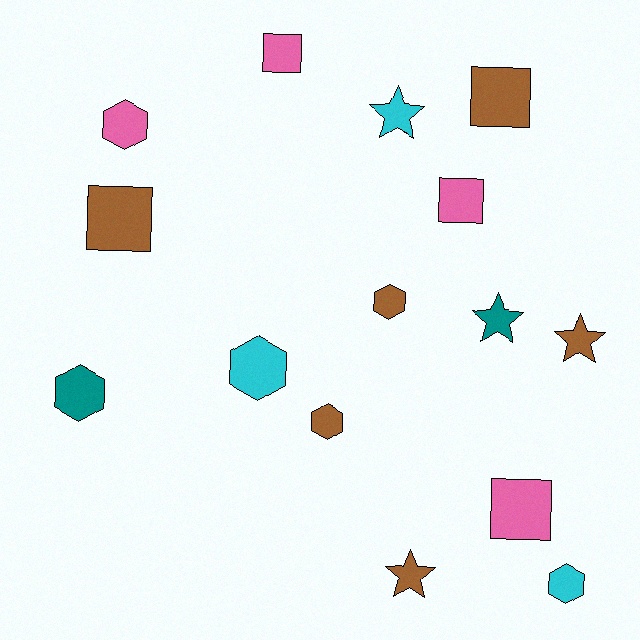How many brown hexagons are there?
There are 2 brown hexagons.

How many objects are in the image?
There are 15 objects.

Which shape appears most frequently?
Hexagon, with 6 objects.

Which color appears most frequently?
Brown, with 6 objects.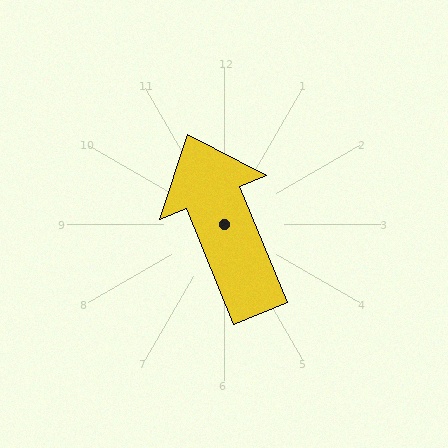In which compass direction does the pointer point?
North.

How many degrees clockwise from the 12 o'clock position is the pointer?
Approximately 338 degrees.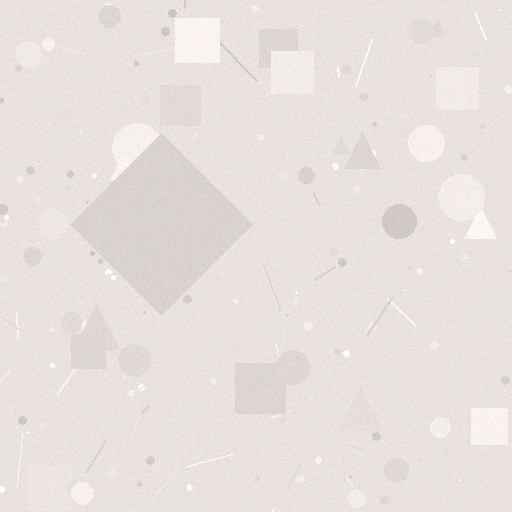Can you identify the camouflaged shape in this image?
The camouflaged shape is a diamond.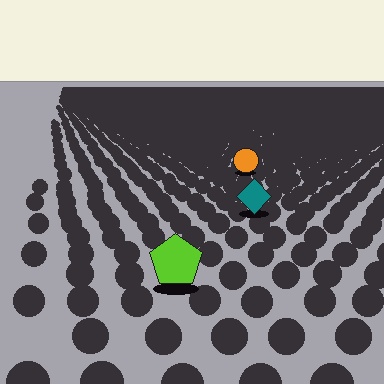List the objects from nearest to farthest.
From nearest to farthest: the lime pentagon, the teal diamond, the orange circle.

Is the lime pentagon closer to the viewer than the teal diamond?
Yes. The lime pentagon is closer — you can tell from the texture gradient: the ground texture is coarser near it.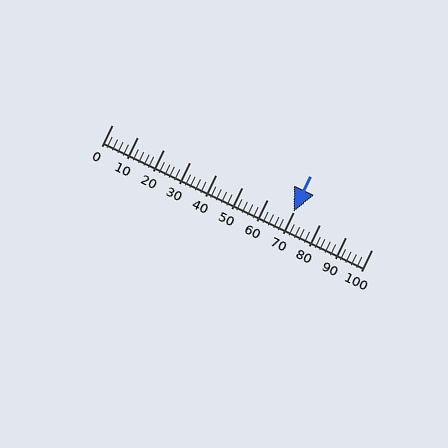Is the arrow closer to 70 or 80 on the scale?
The arrow is closer to 70.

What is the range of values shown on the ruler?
The ruler shows values from 0 to 100.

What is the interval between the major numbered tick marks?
The major tick marks are spaced 10 units apart.